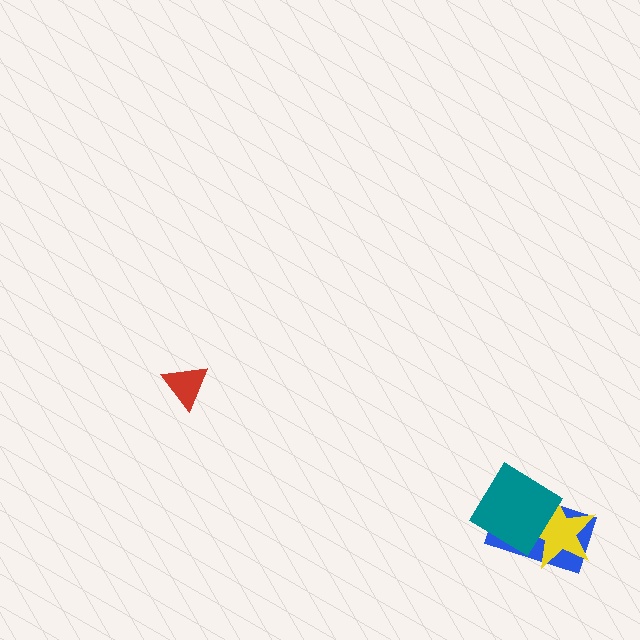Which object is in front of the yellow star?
The teal diamond is in front of the yellow star.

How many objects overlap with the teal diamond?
2 objects overlap with the teal diamond.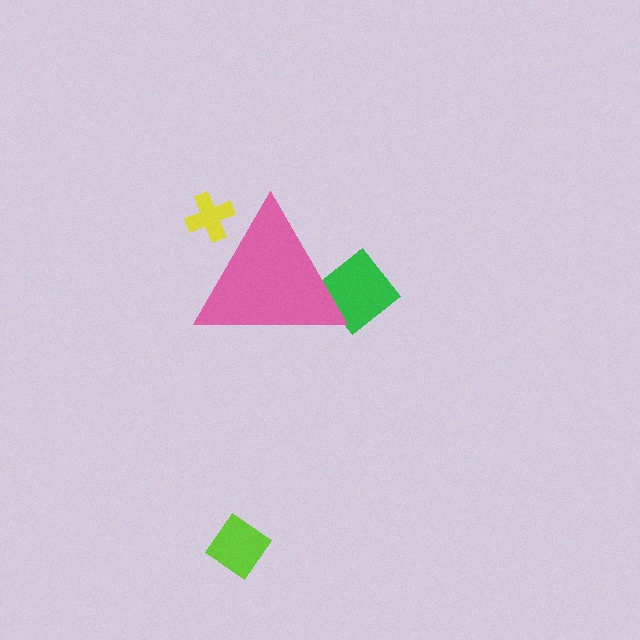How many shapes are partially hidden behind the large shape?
2 shapes are partially hidden.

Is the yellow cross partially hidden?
Yes, the yellow cross is partially hidden behind the pink triangle.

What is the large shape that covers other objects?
A pink triangle.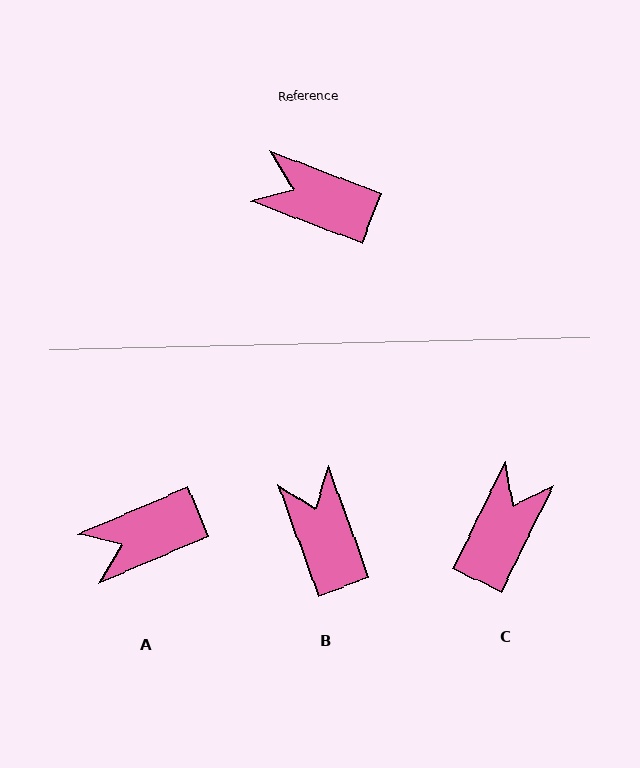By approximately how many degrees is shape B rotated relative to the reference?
Approximately 49 degrees clockwise.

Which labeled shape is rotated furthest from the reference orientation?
C, about 95 degrees away.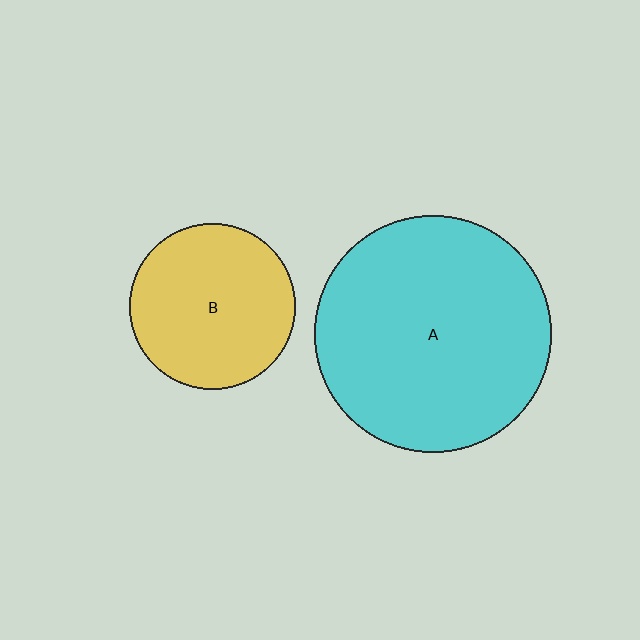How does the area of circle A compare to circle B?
Approximately 2.0 times.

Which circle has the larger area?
Circle A (cyan).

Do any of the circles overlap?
No, none of the circles overlap.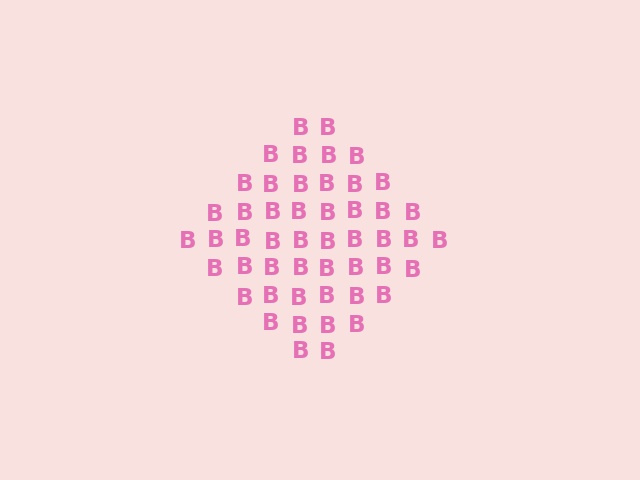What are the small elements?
The small elements are letter B's.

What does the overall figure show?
The overall figure shows a diamond.